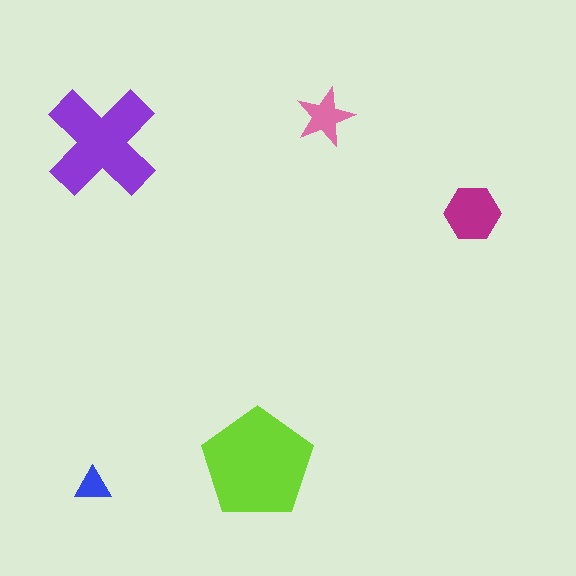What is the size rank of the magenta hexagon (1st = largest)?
3rd.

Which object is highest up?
The pink star is topmost.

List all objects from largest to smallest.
The lime pentagon, the purple cross, the magenta hexagon, the pink star, the blue triangle.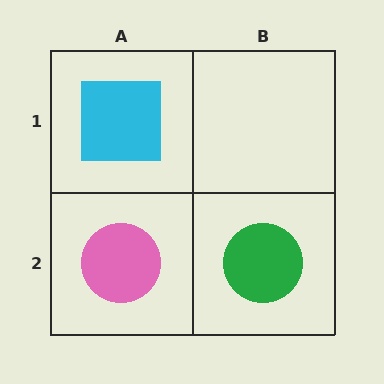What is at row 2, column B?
A green circle.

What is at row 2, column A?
A pink circle.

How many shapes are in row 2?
2 shapes.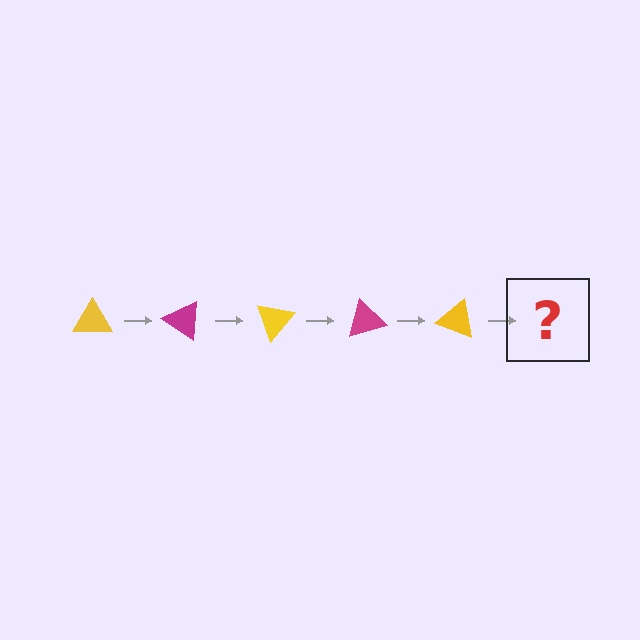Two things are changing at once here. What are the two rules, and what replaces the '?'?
The two rules are that it rotates 35 degrees each step and the color cycles through yellow and magenta. The '?' should be a magenta triangle, rotated 175 degrees from the start.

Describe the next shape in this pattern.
It should be a magenta triangle, rotated 175 degrees from the start.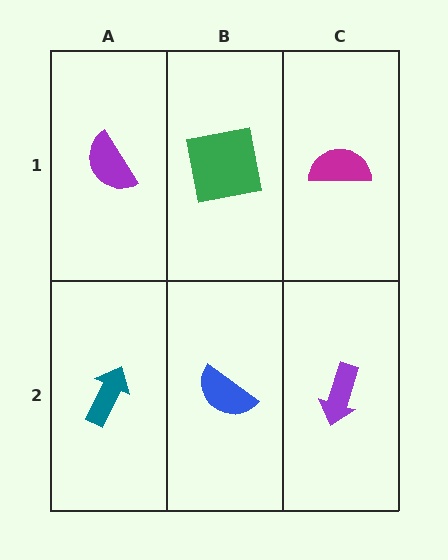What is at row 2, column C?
A purple arrow.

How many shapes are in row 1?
3 shapes.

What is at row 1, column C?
A magenta semicircle.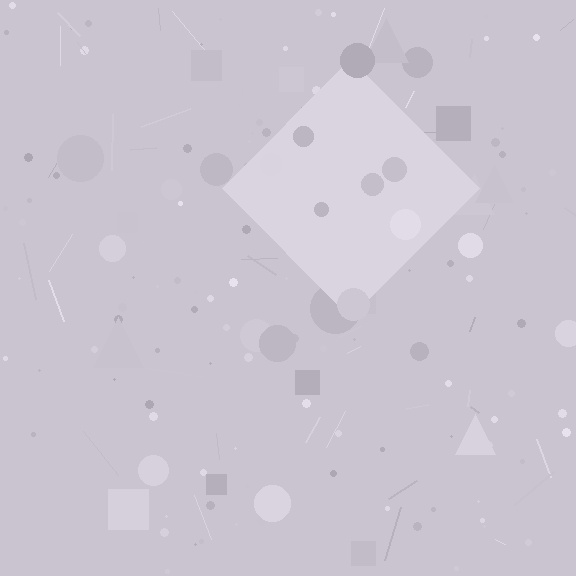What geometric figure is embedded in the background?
A diamond is embedded in the background.